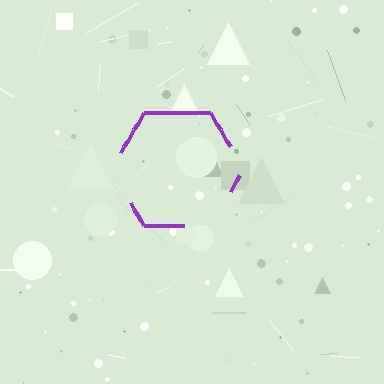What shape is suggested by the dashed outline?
The dashed outline suggests a hexagon.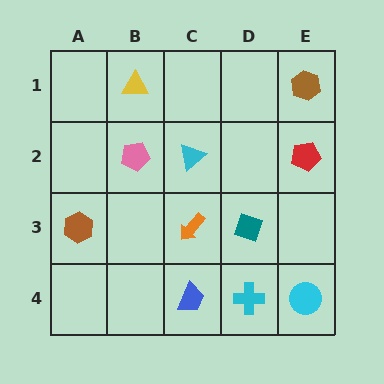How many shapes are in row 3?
3 shapes.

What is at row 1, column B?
A yellow triangle.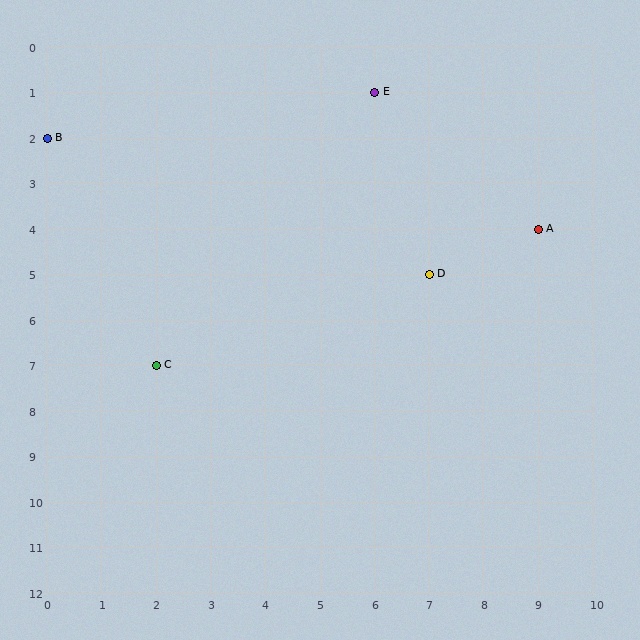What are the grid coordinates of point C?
Point C is at grid coordinates (2, 7).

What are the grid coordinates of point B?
Point B is at grid coordinates (0, 2).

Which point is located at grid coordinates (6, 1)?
Point E is at (6, 1).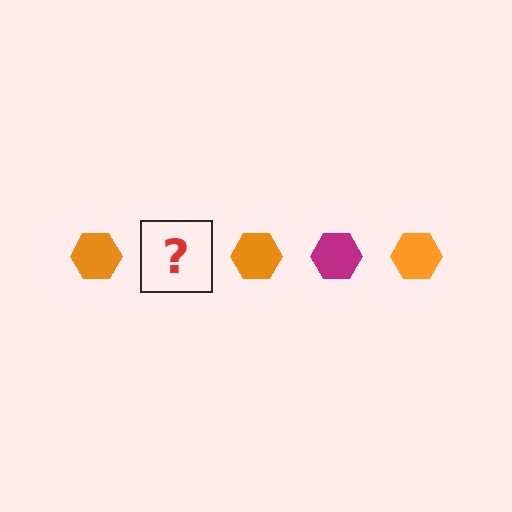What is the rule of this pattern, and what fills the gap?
The rule is that the pattern cycles through orange, magenta hexagons. The gap should be filled with a magenta hexagon.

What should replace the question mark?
The question mark should be replaced with a magenta hexagon.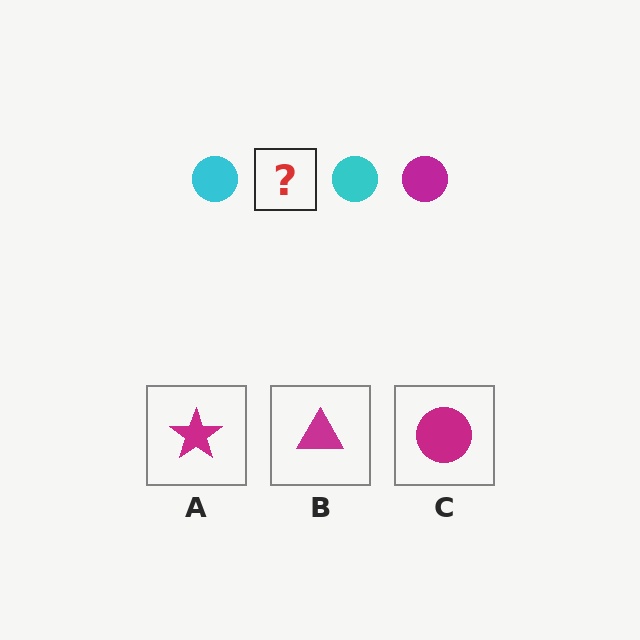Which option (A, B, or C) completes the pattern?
C.